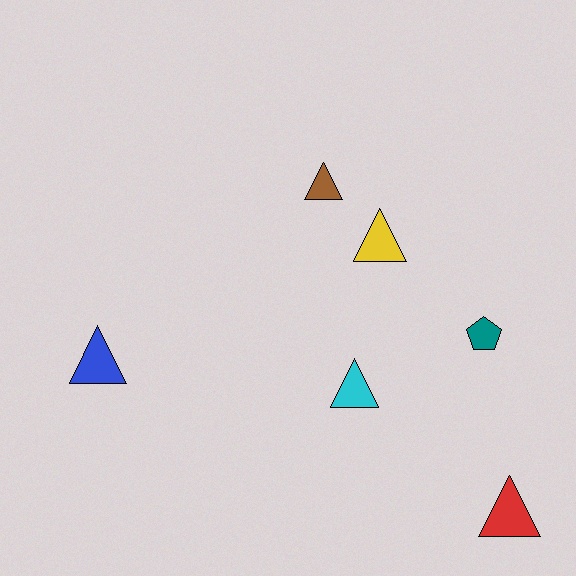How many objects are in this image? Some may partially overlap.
There are 6 objects.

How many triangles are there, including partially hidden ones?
There are 5 triangles.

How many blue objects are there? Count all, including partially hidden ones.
There is 1 blue object.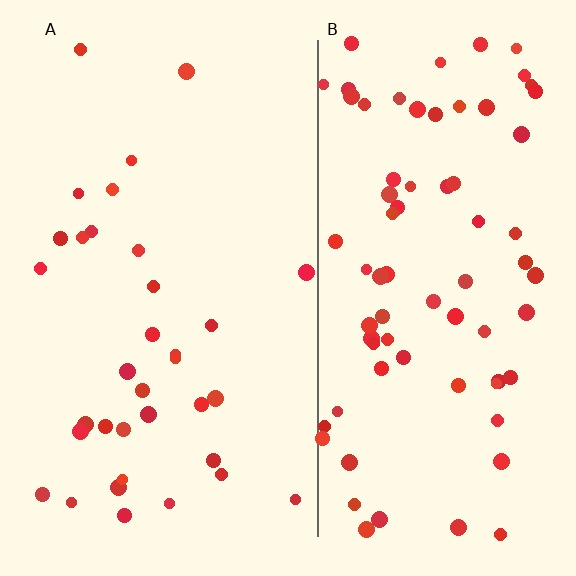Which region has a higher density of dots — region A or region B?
B (the right).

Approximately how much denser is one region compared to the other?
Approximately 2.2× — region B over region A.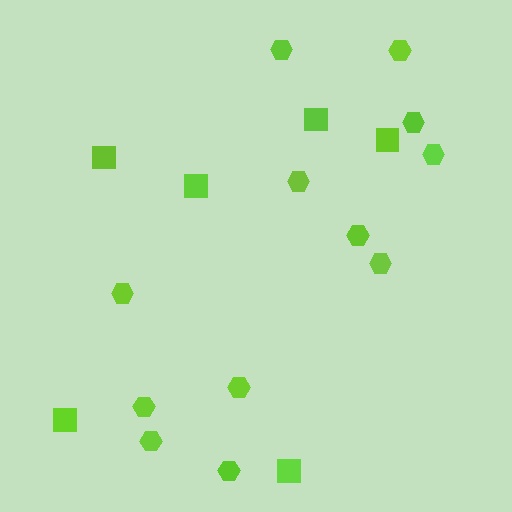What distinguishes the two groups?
There are 2 groups: one group of hexagons (12) and one group of squares (6).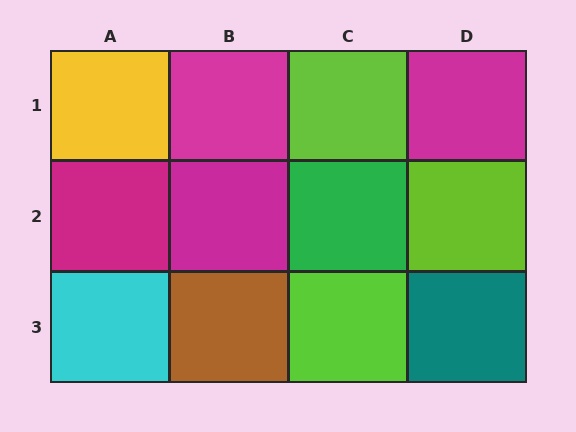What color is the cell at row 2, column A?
Magenta.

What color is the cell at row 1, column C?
Lime.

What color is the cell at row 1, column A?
Yellow.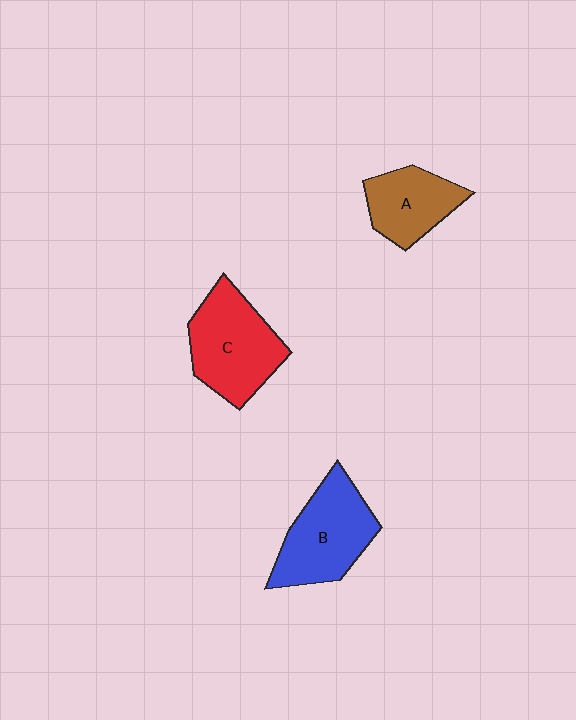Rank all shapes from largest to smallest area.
From largest to smallest: C (red), B (blue), A (brown).